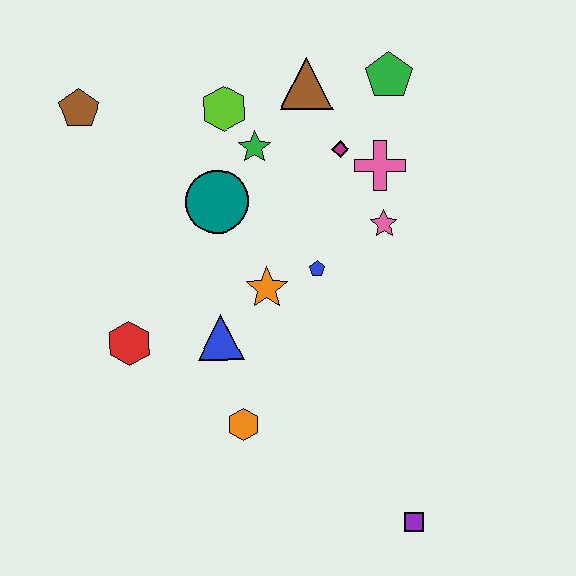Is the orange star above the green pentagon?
No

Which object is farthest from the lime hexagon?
The purple square is farthest from the lime hexagon.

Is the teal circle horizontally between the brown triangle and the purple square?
No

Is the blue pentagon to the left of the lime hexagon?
No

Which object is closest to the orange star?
The blue pentagon is closest to the orange star.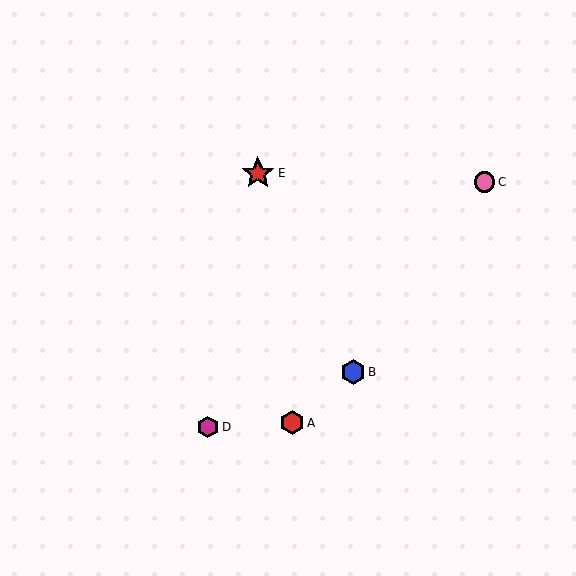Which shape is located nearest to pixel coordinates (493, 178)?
The pink circle (labeled C) at (484, 182) is nearest to that location.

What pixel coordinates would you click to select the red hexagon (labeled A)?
Click at (292, 423) to select the red hexagon A.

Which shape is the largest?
The red star (labeled E) is the largest.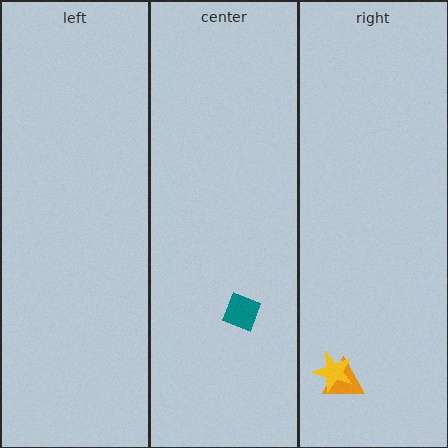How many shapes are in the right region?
2.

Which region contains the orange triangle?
The right region.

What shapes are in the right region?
The orange triangle, the yellow star.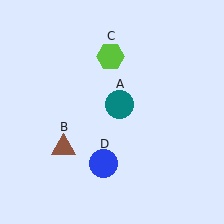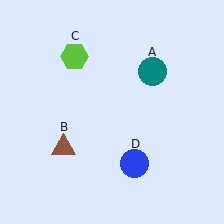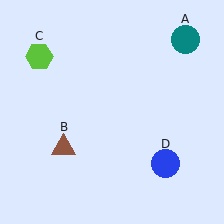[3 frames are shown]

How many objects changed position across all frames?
3 objects changed position: teal circle (object A), lime hexagon (object C), blue circle (object D).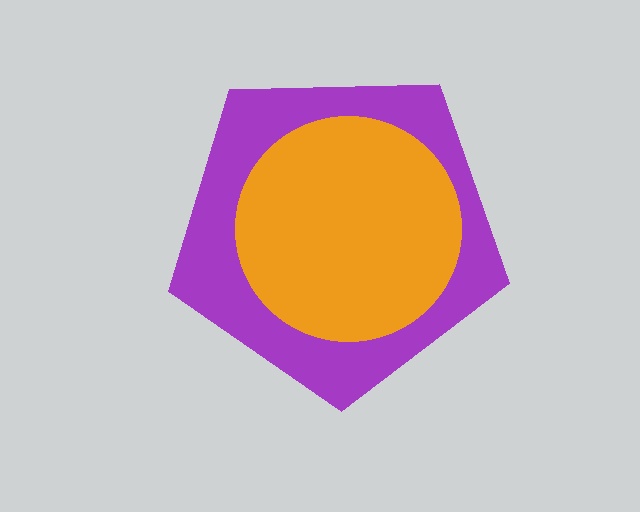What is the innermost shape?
The orange circle.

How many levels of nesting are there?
2.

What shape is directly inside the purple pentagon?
The orange circle.